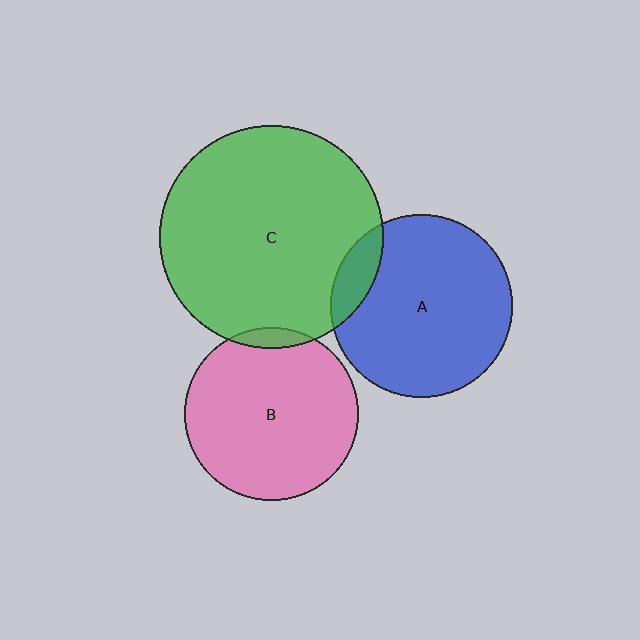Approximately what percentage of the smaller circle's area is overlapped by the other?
Approximately 10%.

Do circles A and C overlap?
Yes.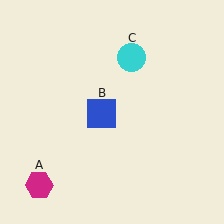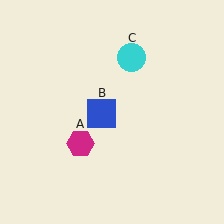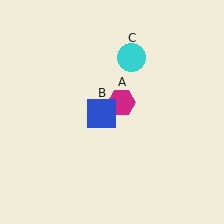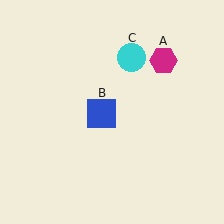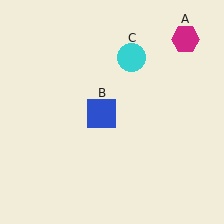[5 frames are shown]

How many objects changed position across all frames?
1 object changed position: magenta hexagon (object A).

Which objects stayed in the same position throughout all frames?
Blue square (object B) and cyan circle (object C) remained stationary.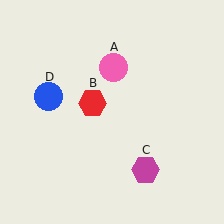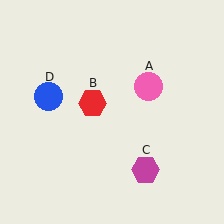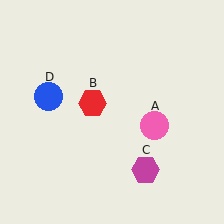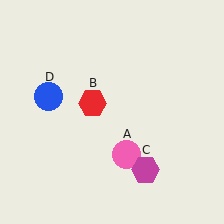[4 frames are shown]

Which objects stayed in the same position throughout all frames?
Red hexagon (object B) and magenta hexagon (object C) and blue circle (object D) remained stationary.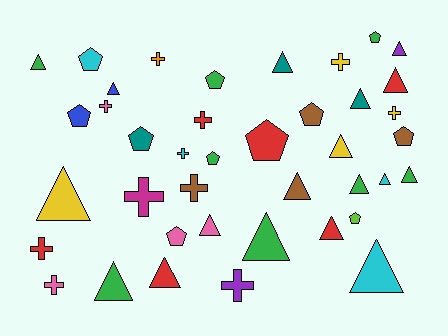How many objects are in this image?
There are 40 objects.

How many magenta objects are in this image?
There is 1 magenta object.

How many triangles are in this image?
There are 18 triangles.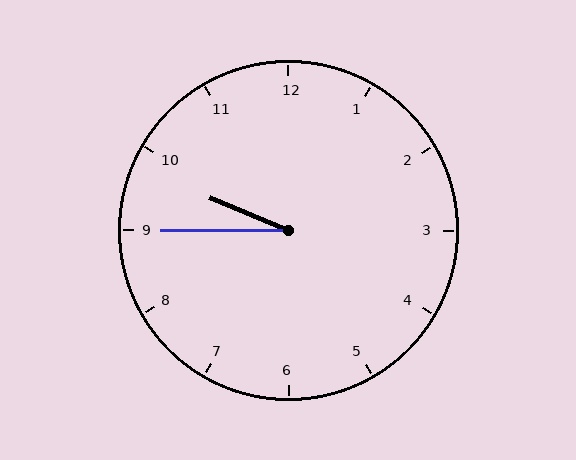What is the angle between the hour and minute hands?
Approximately 22 degrees.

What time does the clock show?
9:45.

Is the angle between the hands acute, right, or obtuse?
It is acute.